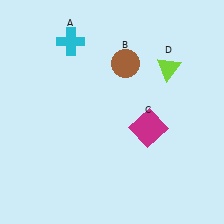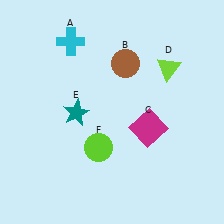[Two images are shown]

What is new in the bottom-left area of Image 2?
A lime circle (F) was added in the bottom-left area of Image 2.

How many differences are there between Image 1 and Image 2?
There are 2 differences between the two images.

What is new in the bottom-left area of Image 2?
A teal star (E) was added in the bottom-left area of Image 2.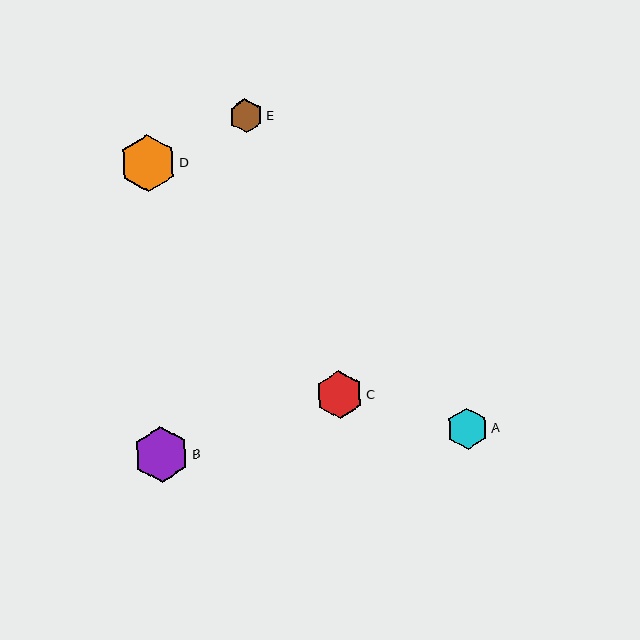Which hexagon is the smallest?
Hexagon E is the smallest with a size of approximately 34 pixels.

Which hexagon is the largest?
Hexagon D is the largest with a size of approximately 57 pixels.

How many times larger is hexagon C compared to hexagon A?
Hexagon C is approximately 1.2 times the size of hexagon A.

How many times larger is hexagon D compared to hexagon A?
Hexagon D is approximately 1.4 times the size of hexagon A.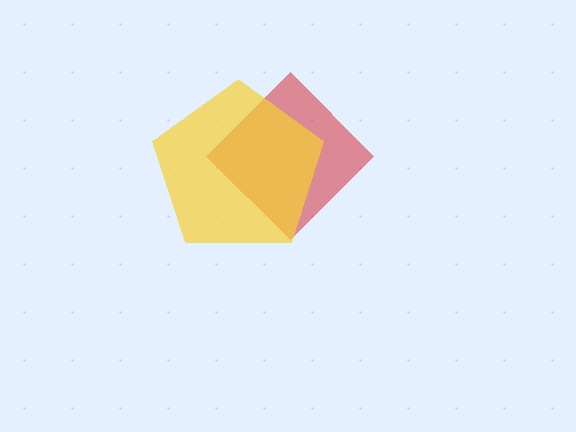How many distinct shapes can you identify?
There are 2 distinct shapes: a red diamond, a yellow pentagon.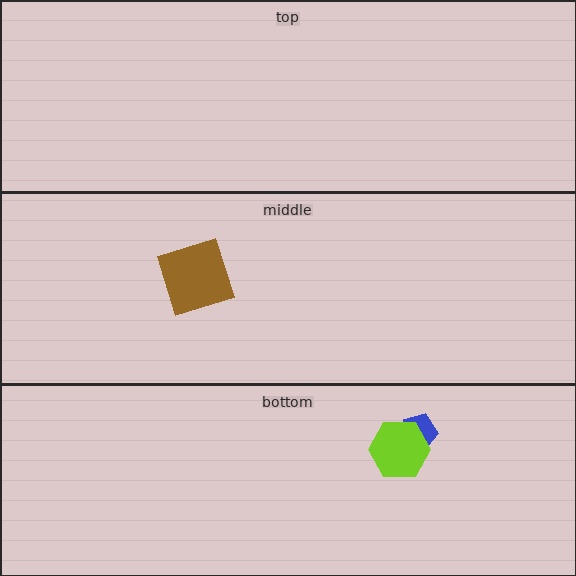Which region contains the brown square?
The middle region.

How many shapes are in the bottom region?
2.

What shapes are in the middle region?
The brown square.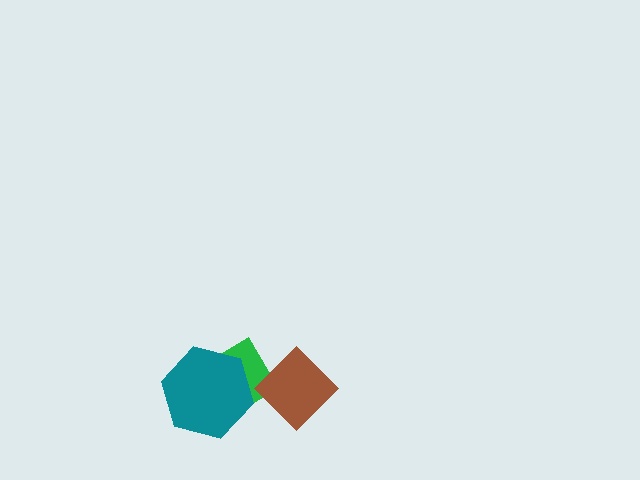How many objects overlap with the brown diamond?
1 object overlaps with the brown diamond.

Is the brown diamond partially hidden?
No, no other shape covers it.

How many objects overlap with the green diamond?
2 objects overlap with the green diamond.